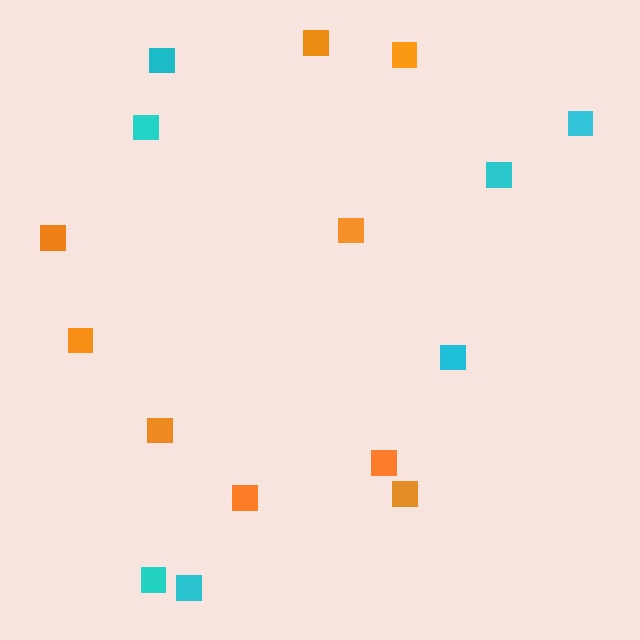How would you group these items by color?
There are 2 groups: one group of cyan squares (7) and one group of orange squares (9).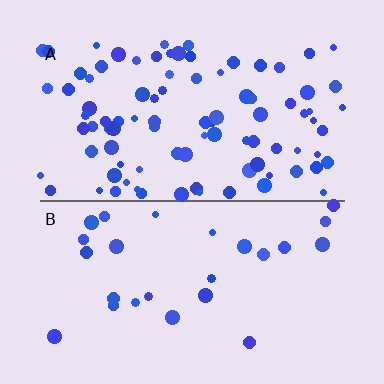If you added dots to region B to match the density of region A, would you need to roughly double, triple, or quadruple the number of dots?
Approximately quadruple.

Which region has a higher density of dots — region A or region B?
A (the top).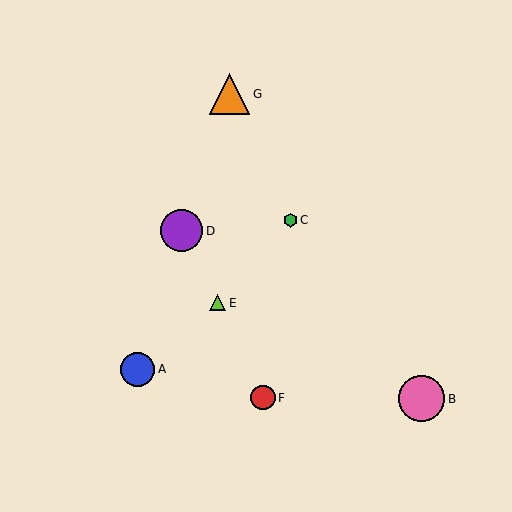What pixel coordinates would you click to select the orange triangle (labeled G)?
Click at (229, 94) to select the orange triangle G.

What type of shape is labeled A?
Shape A is a blue circle.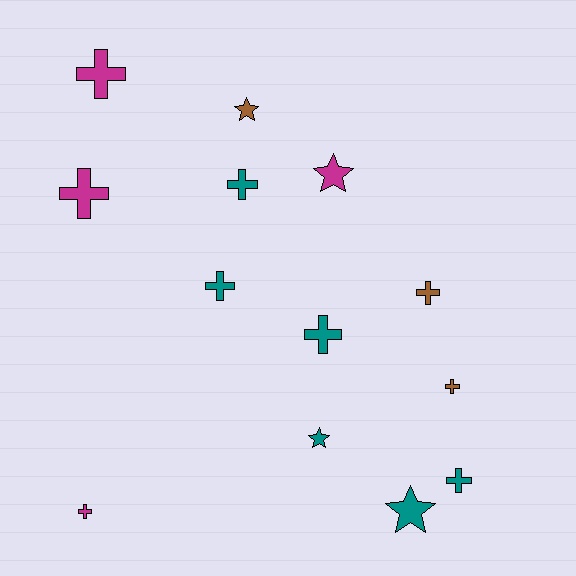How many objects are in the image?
There are 13 objects.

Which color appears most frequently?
Teal, with 6 objects.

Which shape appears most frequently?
Cross, with 9 objects.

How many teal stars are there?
There are 2 teal stars.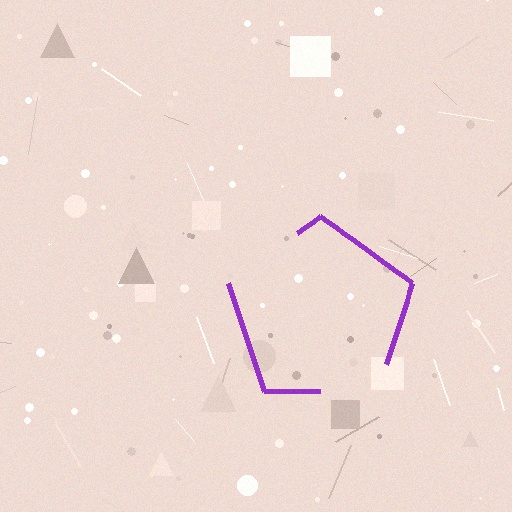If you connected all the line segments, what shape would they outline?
They would outline a pentagon.